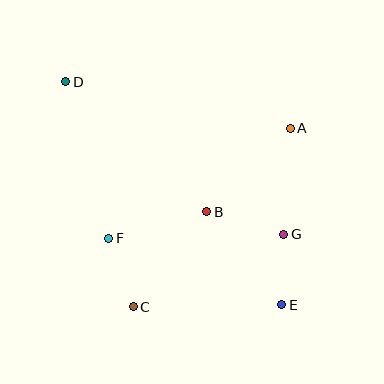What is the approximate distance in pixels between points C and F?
The distance between C and F is approximately 73 pixels.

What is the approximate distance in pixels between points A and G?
The distance between A and G is approximately 106 pixels.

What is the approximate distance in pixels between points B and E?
The distance between B and E is approximately 120 pixels.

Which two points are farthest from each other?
Points D and E are farthest from each other.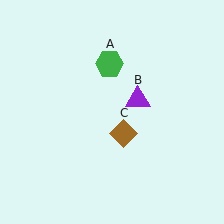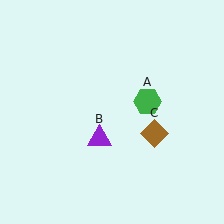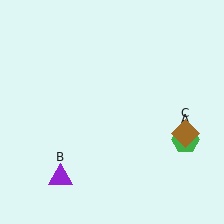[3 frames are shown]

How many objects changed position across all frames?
3 objects changed position: green hexagon (object A), purple triangle (object B), brown diamond (object C).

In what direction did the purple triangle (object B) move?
The purple triangle (object B) moved down and to the left.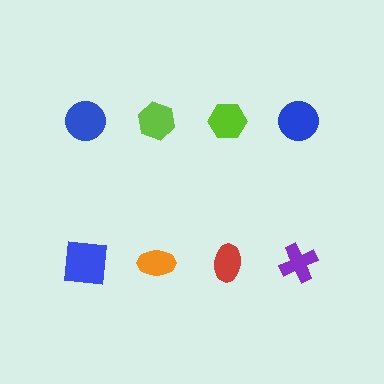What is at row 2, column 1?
A blue square.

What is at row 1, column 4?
A blue circle.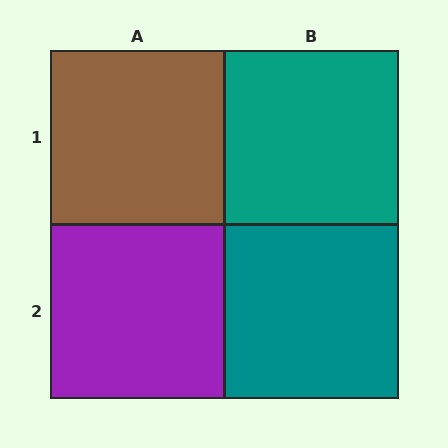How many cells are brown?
1 cell is brown.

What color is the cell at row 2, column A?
Purple.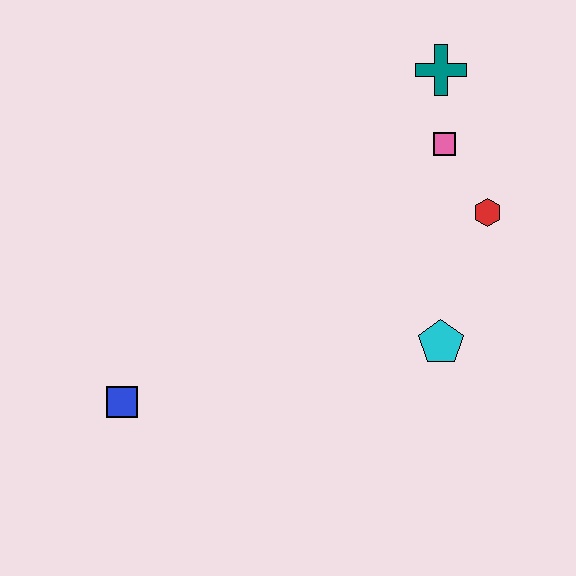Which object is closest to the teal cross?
The pink square is closest to the teal cross.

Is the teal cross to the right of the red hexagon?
No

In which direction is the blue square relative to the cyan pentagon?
The blue square is to the left of the cyan pentagon.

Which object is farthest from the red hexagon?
The blue square is farthest from the red hexagon.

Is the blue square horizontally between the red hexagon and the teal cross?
No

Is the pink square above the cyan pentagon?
Yes